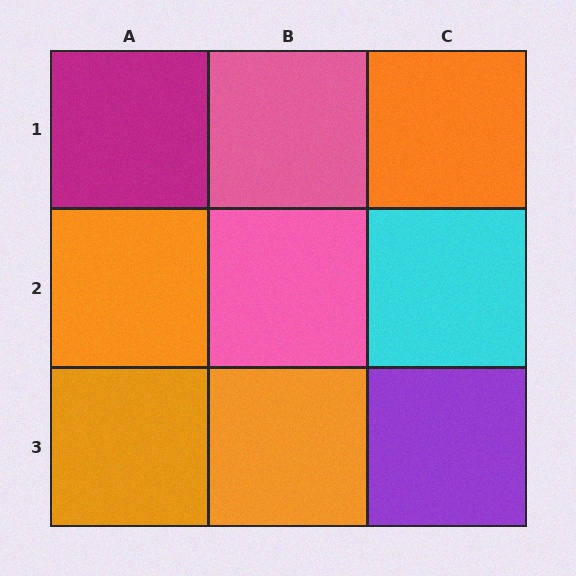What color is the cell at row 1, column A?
Magenta.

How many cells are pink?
2 cells are pink.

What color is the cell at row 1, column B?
Pink.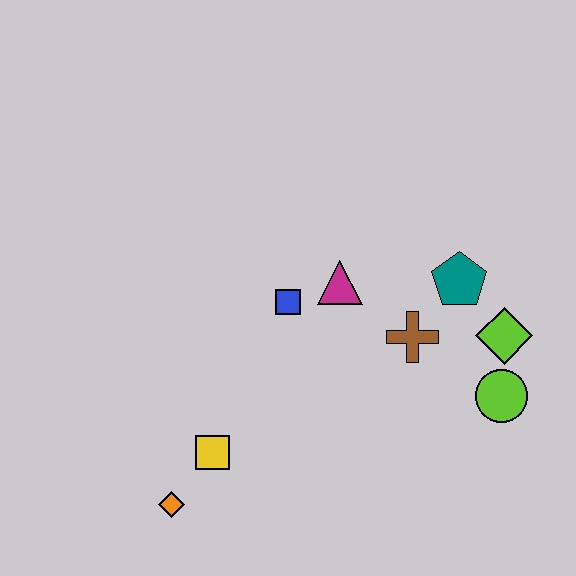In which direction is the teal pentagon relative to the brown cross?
The teal pentagon is above the brown cross.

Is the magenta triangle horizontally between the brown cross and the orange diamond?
Yes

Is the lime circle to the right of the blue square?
Yes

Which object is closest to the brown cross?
The teal pentagon is closest to the brown cross.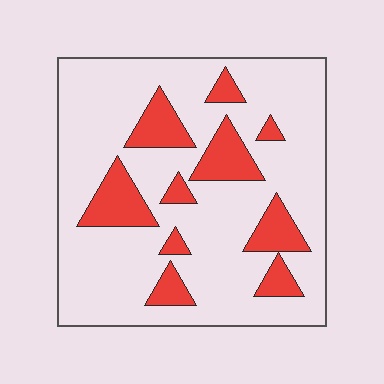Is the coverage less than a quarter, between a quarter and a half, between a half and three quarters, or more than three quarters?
Less than a quarter.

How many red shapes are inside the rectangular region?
10.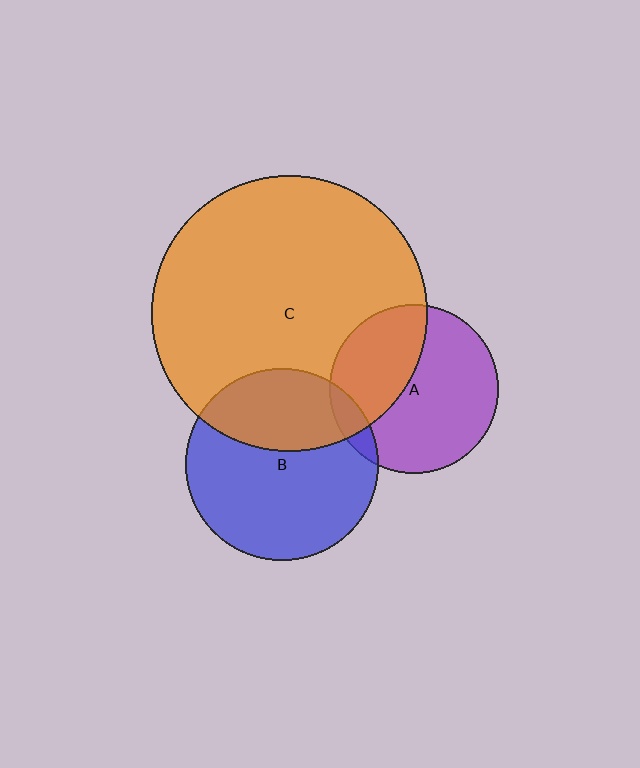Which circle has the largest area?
Circle C (orange).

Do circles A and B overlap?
Yes.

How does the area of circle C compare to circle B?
Approximately 2.0 times.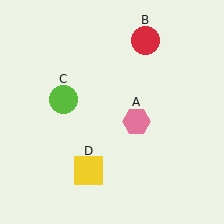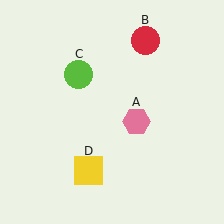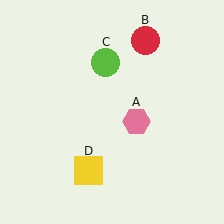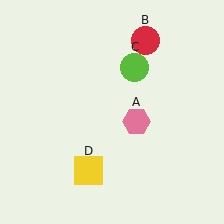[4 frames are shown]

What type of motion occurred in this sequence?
The lime circle (object C) rotated clockwise around the center of the scene.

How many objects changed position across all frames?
1 object changed position: lime circle (object C).